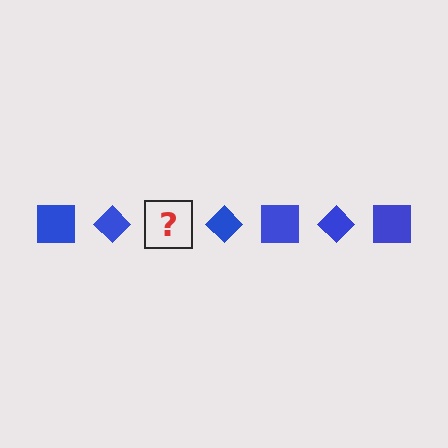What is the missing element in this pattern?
The missing element is a blue square.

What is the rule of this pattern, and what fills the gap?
The rule is that the pattern cycles through square, diamond shapes in blue. The gap should be filled with a blue square.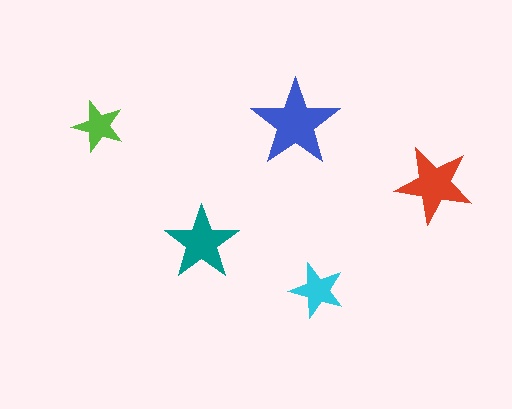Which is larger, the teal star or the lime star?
The teal one.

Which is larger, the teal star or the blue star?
The blue one.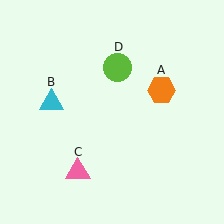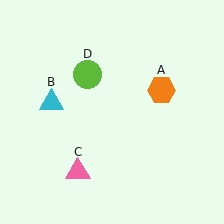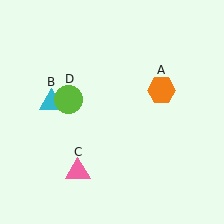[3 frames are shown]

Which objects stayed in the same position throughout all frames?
Orange hexagon (object A) and cyan triangle (object B) and pink triangle (object C) remained stationary.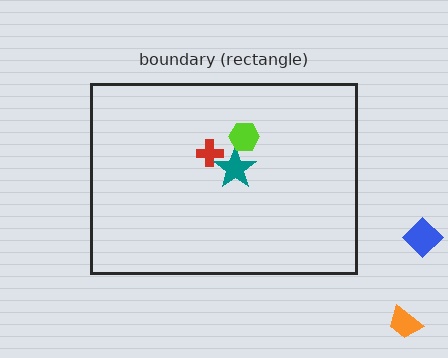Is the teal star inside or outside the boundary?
Inside.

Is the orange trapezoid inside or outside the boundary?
Outside.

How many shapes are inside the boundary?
3 inside, 2 outside.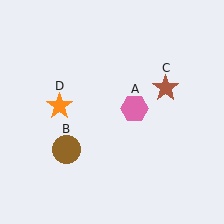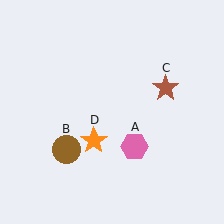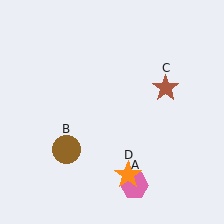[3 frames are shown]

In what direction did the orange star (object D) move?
The orange star (object D) moved down and to the right.